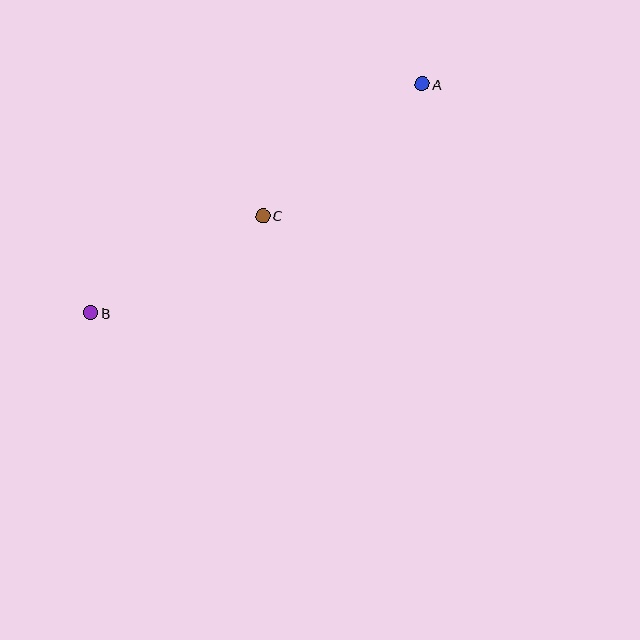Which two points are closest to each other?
Points B and C are closest to each other.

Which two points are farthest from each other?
Points A and B are farthest from each other.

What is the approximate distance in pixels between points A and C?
The distance between A and C is approximately 207 pixels.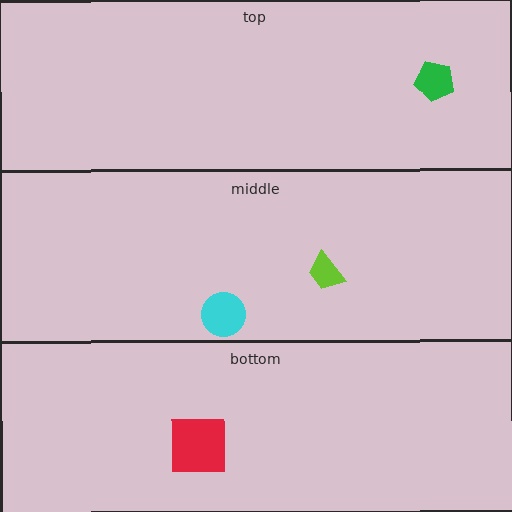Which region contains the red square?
The bottom region.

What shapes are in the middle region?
The lime trapezoid, the cyan circle.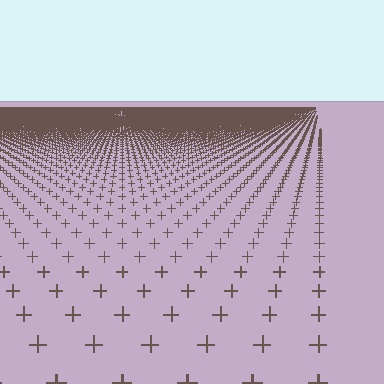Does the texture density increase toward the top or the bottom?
Density increases toward the top.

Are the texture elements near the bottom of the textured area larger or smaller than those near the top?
Larger. Near the bottom, elements are closer to the viewer and appear at a bigger on-screen size.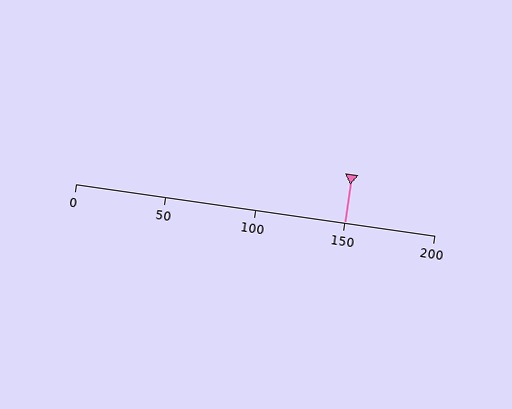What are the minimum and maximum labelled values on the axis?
The axis runs from 0 to 200.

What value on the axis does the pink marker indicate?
The marker indicates approximately 150.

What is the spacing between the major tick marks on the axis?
The major ticks are spaced 50 apart.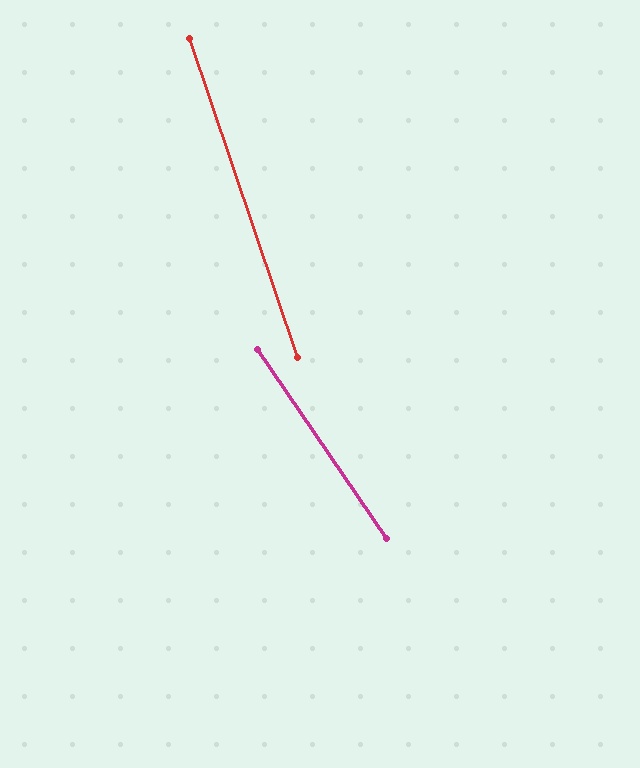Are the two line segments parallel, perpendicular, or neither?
Neither parallel nor perpendicular — they differ by about 15°.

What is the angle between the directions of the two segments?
Approximately 15 degrees.